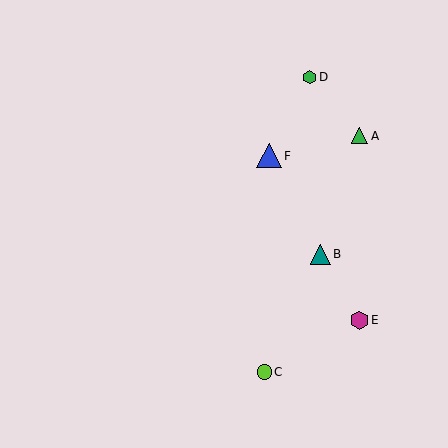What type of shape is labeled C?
Shape C is a lime circle.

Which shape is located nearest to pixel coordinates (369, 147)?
The green triangle (labeled A) at (360, 136) is nearest to that location.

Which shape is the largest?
The blue triangle (labeled F) is the largest.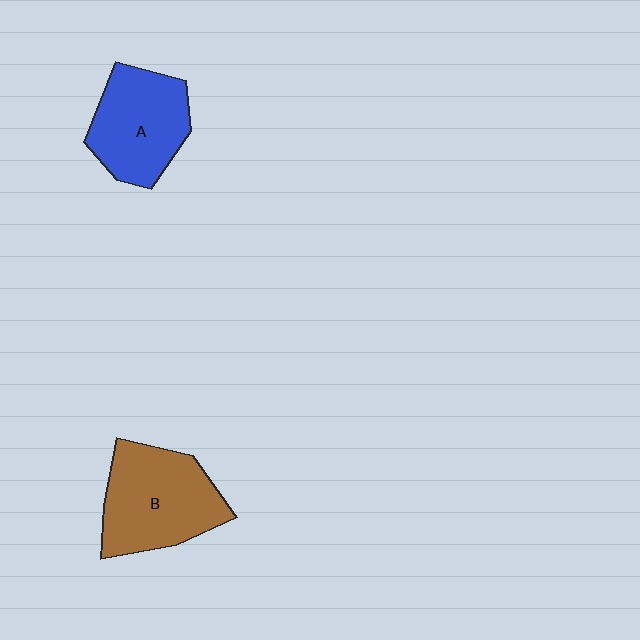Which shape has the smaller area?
Shape A (blue).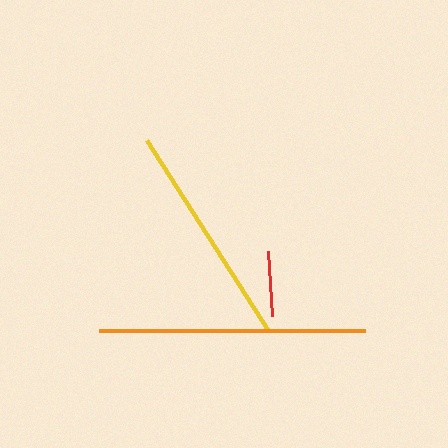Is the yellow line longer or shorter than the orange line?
The orange line is longer than the yellow line.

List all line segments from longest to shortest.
From longest to shortest: orange, yellow, red.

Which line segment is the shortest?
The red line is the shortest at approximately 65 pixels.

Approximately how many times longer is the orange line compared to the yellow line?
The orange line is approximately 1.2 times the length of the yellow line.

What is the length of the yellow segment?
The yellow segment is approximately 226 pixels long.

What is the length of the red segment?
The red segment is approximately 65 pixels long.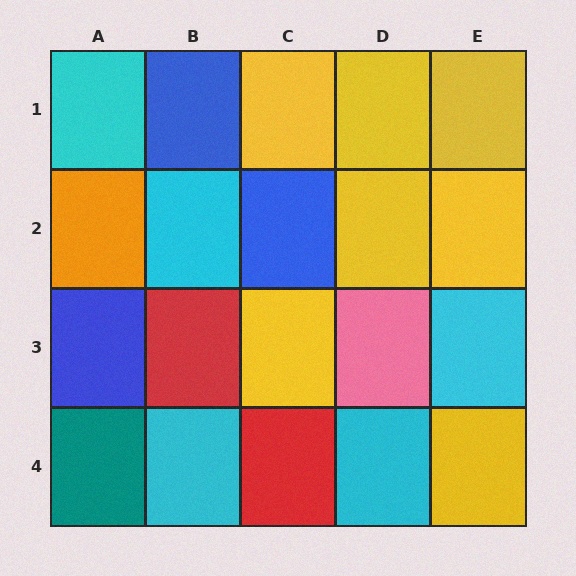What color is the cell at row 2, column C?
Blue.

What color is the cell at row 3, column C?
Yellow.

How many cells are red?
2 cells are red.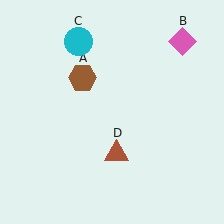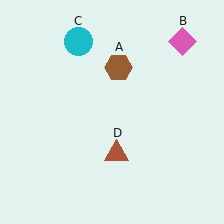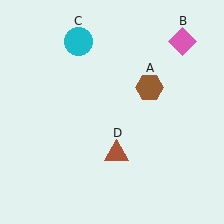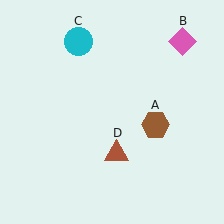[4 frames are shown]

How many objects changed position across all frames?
1 object changed position: brown hexagon (object A).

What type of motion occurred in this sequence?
The brown hexagon (object A) rotated clockwise around the center of the scene.